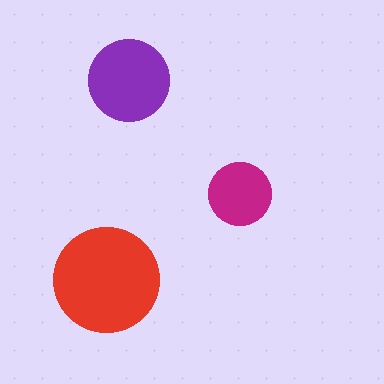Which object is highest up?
The purple circle is topmost.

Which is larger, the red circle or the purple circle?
The red one.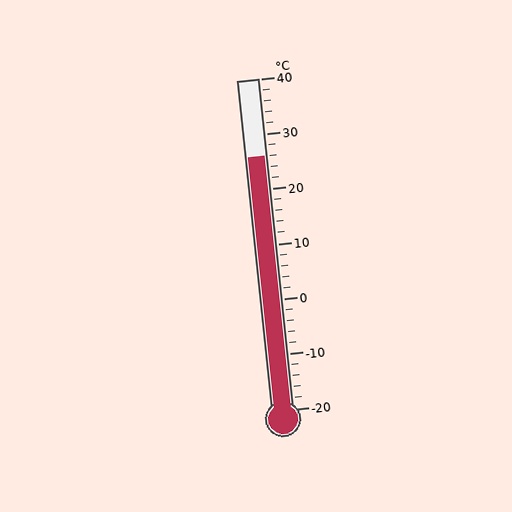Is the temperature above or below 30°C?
The temperature is below 30°C.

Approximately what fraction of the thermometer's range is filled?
The thermometer is filled to approximately 75% of its range.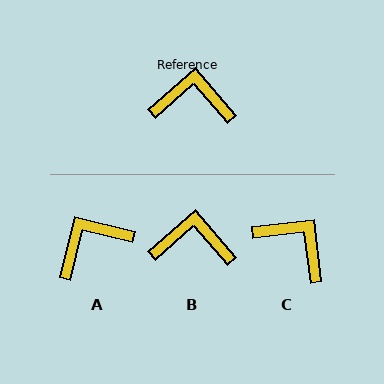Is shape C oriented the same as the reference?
No, it is off by about 34 degrees.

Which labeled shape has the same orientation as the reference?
B.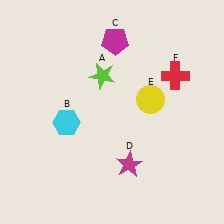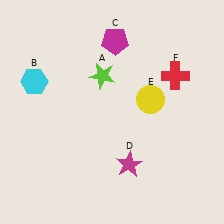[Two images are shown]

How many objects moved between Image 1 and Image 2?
1 object moved between the two images.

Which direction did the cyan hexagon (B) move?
The cyan hexagon (B) moved up.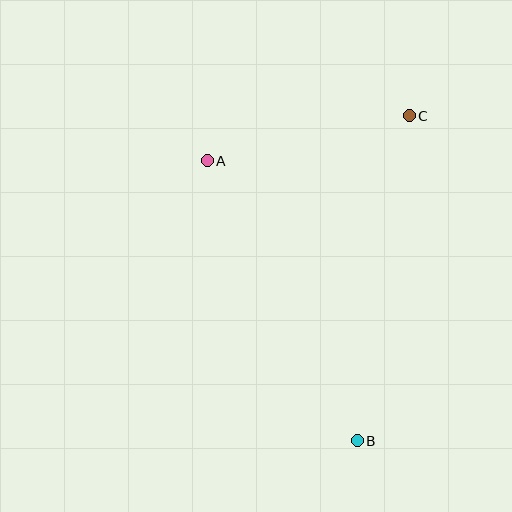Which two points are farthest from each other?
Points B and C are farthest from each other.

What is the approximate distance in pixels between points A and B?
The distance between A and B is approximately 317 pixels.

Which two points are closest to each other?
Points A and C are closest to each other.